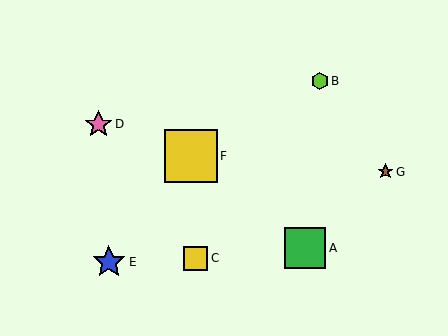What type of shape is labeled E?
Shape E is a blue star.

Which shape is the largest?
The yellow square (labeled F) is the largest.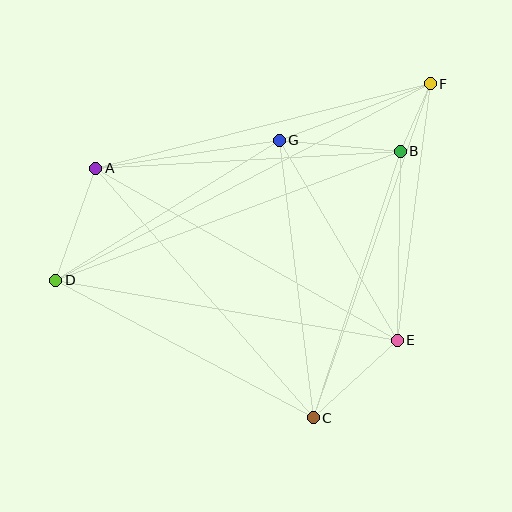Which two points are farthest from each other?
Points D and F are farthest from each other.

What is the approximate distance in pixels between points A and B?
The distance between A and B is approximately 305 pixels.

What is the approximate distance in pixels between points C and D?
The distance between C and D is approximately 292 pixels.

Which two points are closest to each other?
Points B and F are closest to each other.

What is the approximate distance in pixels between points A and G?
The distance between A and G is approximately 186 pixels.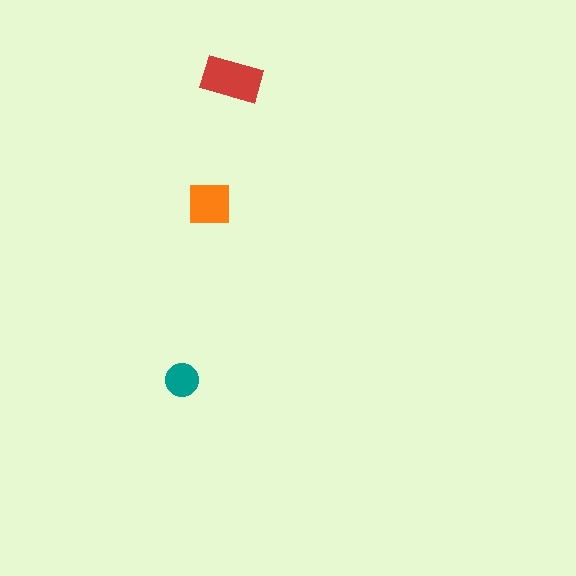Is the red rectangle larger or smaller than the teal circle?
Larger.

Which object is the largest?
The red rectangle.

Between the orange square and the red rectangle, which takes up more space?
The red rectangle.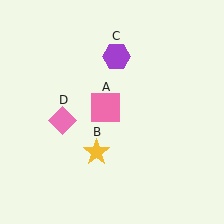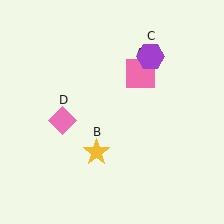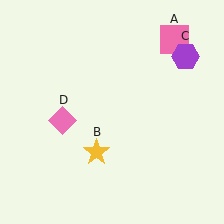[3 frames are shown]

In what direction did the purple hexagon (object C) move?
The purple hexagon (object C) moved right.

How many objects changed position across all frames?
2 objects changed position: pink square (object A), purple hexagon (object C).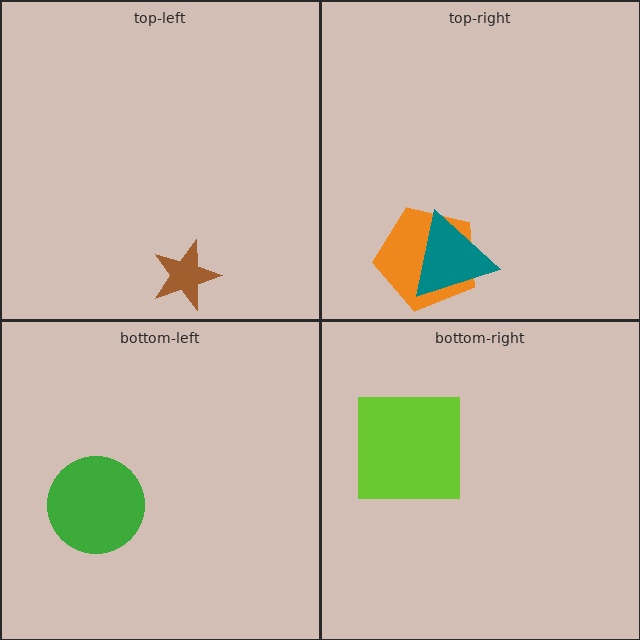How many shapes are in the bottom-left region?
1.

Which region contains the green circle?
The bottom-left region.